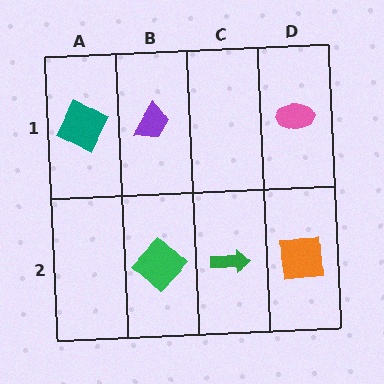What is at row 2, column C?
A green arrow.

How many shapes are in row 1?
3 shapes.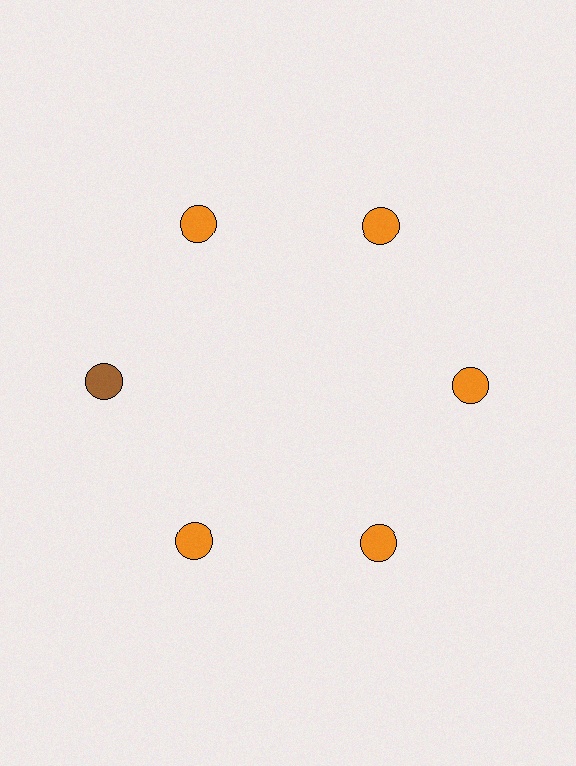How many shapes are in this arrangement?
There are 6 shapes arranged in a ring pattern.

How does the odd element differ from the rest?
It has a different color: brown instead of orange.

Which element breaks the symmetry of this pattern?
The brown circle at roughly the 9 o'clock position breaks the symmetry. All other shapes are orange circles.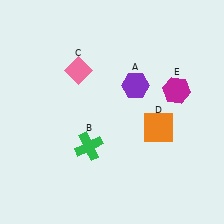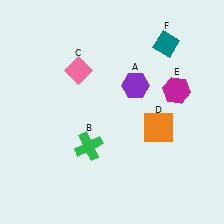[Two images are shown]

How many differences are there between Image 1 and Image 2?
There is 1 difference between the two images.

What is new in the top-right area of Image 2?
A teal diamond (F) was added in the top-right area of Image 2.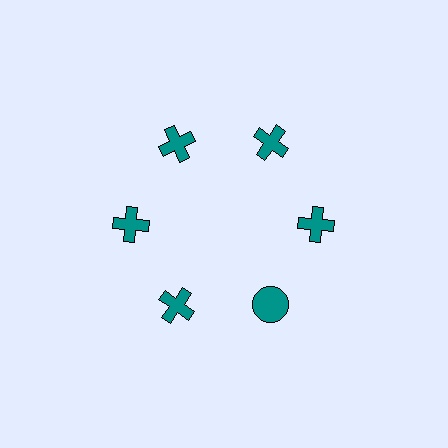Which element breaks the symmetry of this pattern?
The teal circle at roughly the 5 o'clock position breaks the symmetry. All other shapes are teal crosses.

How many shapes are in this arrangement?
There are 6 shapes arranged in a ring pattern.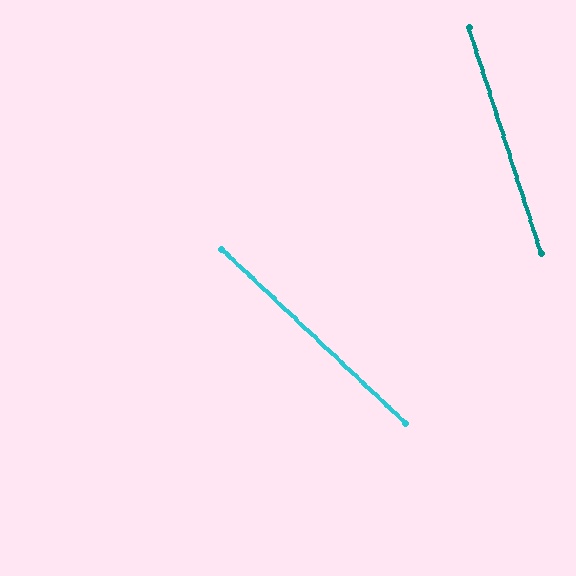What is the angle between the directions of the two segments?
Approximately 29 degrees.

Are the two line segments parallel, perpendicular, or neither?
Neither parallel nor perpendicular — they differ by about 29°.